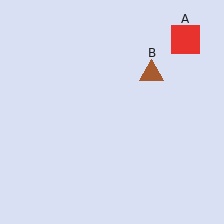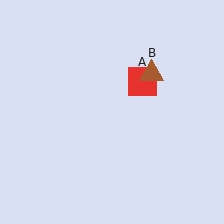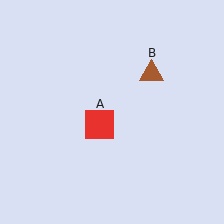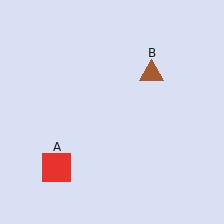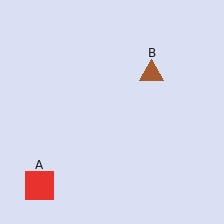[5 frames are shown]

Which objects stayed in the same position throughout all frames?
Brown triangle (object B) remained stationary.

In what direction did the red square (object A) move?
The red square (object A) moved down and to the left.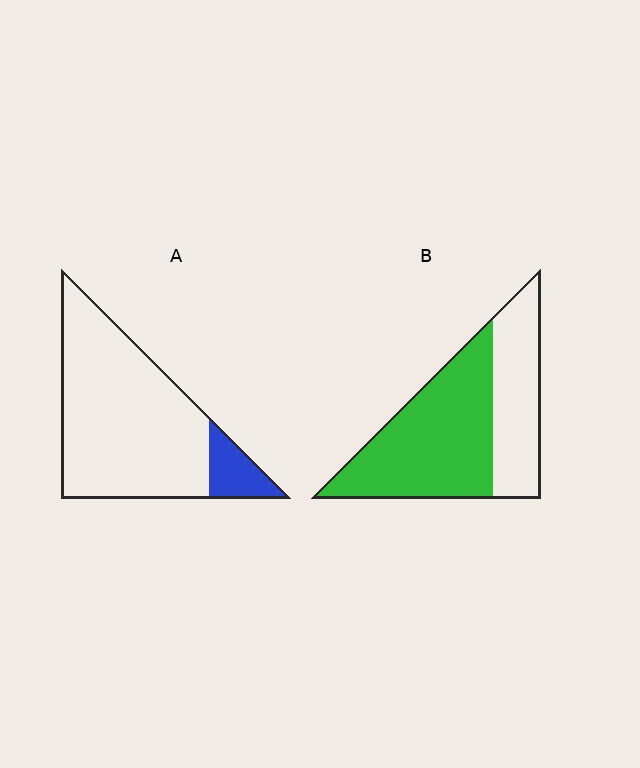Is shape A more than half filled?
No.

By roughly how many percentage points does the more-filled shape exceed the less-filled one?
By roughly 50 percentage points (B over A).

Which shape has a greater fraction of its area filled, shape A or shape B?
Shape B.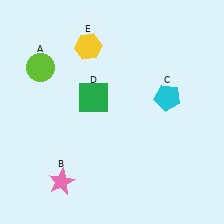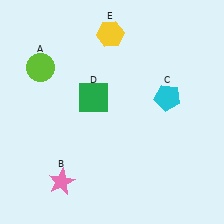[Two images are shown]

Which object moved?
The yellow hexagon (E) moved right.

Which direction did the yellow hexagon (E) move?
The yellow hexagon (E) moved right.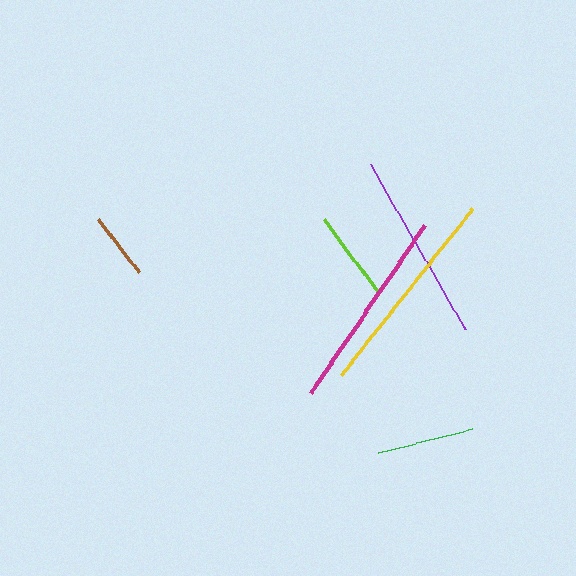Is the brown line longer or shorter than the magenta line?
The magenta line is longer than the brown line.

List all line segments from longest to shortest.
From longest to shortest: yellow, magenta, purple, green, lime, brown.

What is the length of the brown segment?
The brown segment is approximately 67 pixels long.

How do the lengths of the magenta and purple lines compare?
The magenta and purple lines are approximately the same length.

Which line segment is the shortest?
The brown line is the shortest at approximately 67 pixels.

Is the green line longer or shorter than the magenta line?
The magenta line is longer than the green line.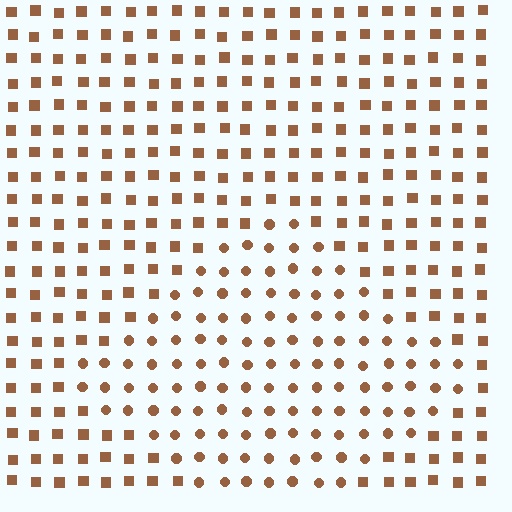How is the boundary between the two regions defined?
The boundary is defined by a change in element shape: circles inside vs. squares outside. All elements share the same color and spacing.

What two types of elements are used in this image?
The image uses circles inside the diamond region and squares outside it.